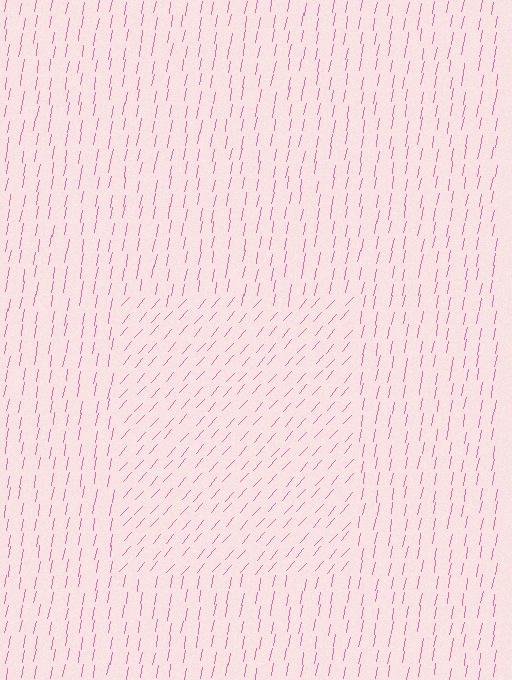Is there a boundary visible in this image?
Yes, there is a texture boundary formed by a change in line orientation.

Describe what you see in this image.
The image is filled with small pink line segments. A rectangle region in the image has lines oriented differently from the surrounding lines, creating a visible texture boundary.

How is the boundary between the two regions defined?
The boundary is defined purely by a change in line orientation (approximately 31 degrees difference). All lines are the same color and thickness.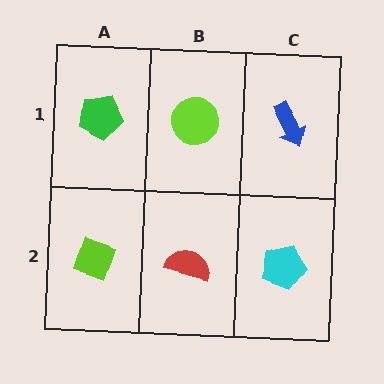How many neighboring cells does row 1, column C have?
2.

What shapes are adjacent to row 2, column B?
A lime circle (row 1, column B), a lime diamond (row 2, column A), a cyan pentagon (row 2, column C).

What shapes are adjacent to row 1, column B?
A red semicircle (row 2, column B), a green pentagon (row 1, column A), a blue arrow (row 1, column C).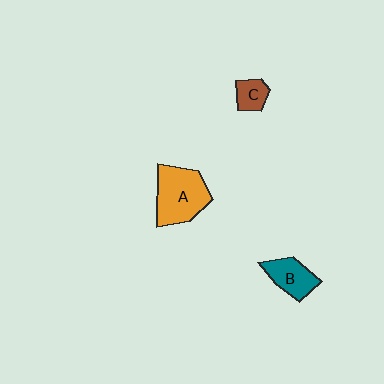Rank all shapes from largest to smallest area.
From largest to smallest: A (orange), B (teal), C (brown).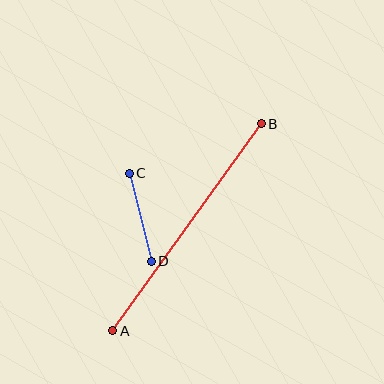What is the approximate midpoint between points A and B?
The midpoint is at approximately (187, 227) pixels.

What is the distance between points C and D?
The distance is approximately 90 pixels.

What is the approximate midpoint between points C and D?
The midpoint is at approximately (140, 217) pixels.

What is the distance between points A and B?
The distance is approximately 254 pixels.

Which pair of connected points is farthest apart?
Points A and B are farthest apart.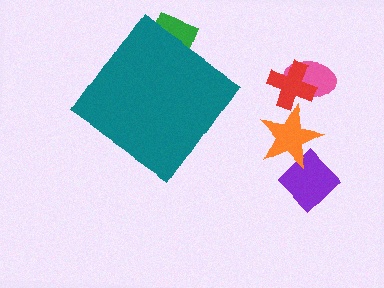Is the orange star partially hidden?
No, the orange star is fully visible.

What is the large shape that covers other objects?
A teal diamond.